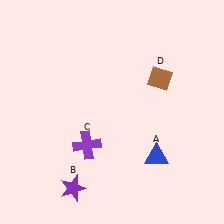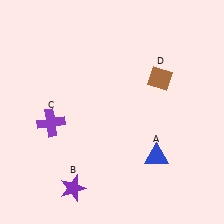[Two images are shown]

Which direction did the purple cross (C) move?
The purple cross (C) moved left.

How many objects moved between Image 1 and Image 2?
1 object moved between the two images.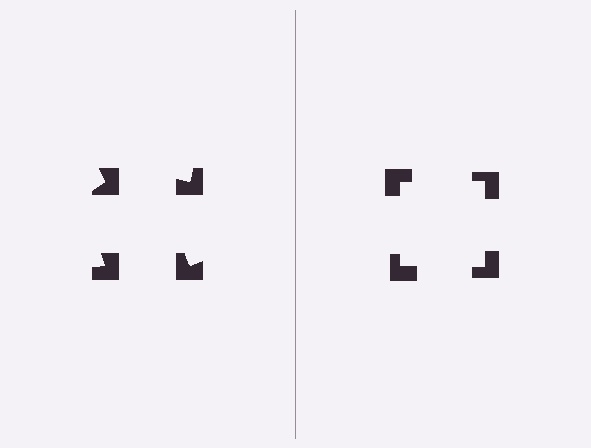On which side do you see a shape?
An illusory square appears on the right side. On the left side the wedge cuts are rotated, so no coherent shape forms.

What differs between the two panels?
The notched squares are positioned identically on both sides; only the wedge orientations differ. On the right they align to a square; on the left they are misaligned.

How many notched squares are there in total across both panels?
8 — 4 on each side.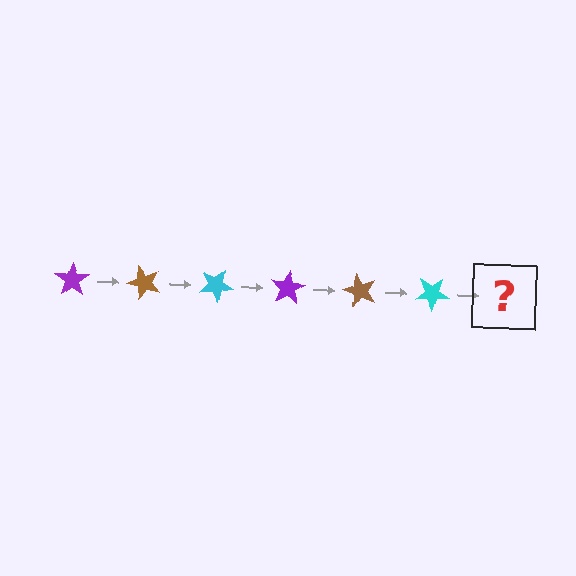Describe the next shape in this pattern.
It should be a purple star, rotated 300 degrees from the start.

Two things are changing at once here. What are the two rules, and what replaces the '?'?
The two rules are that it rotates 50 degrees each step and the color cycles through purple, brown, and cyan. The '?' should be a purple star, rotated 300 degrees from the start.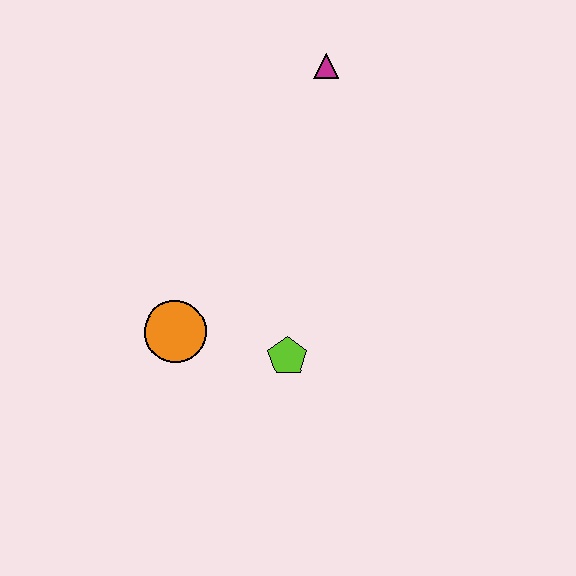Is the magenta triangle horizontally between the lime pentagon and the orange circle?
No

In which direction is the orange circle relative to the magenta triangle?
The orange circle is below the magenta triangle.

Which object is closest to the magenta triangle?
The lime pentagon is closest to the magenta triangle.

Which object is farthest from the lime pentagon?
The magenta triangle is farthest from the lime pentagon.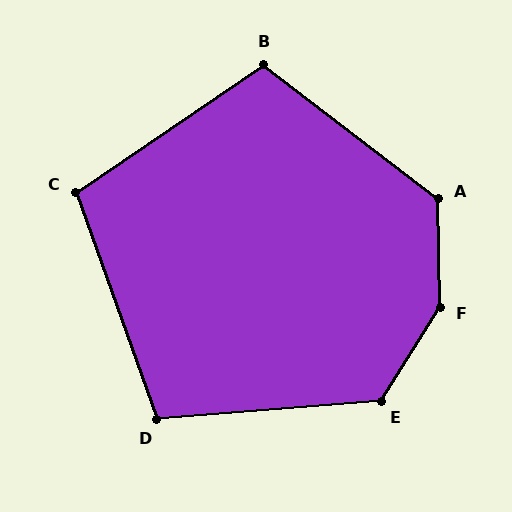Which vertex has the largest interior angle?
F, at approximately 147 degrees.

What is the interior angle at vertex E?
Approximately 127 degrees (obtuse).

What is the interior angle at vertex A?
Approximately 128 degrees (obtuse).